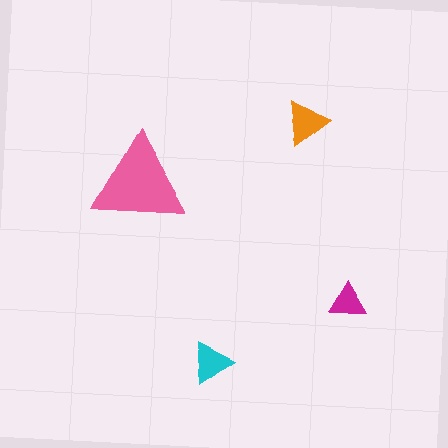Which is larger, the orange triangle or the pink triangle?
The pink one.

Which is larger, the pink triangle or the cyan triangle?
The pink one.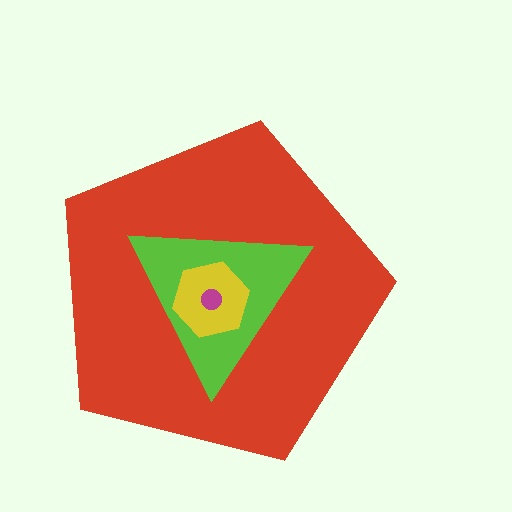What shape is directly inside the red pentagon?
The lime triangle.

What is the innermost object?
The magenta circle.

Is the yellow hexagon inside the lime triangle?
Yes.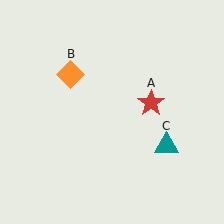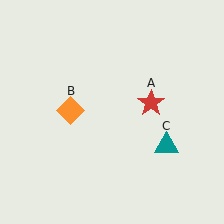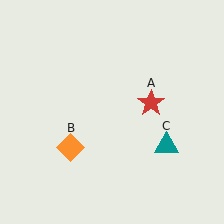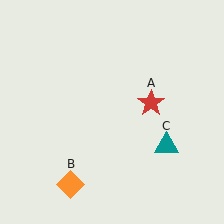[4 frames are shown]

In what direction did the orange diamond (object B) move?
The orange diamond (object B) moved down.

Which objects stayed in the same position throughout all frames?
Red star (object A) and teal triangle (object C) remained stationary.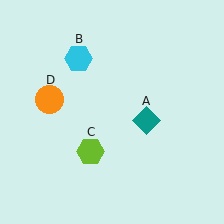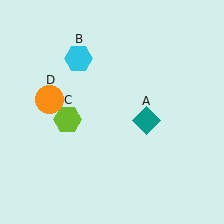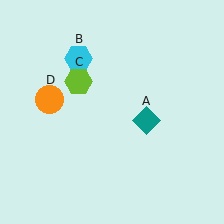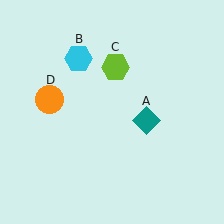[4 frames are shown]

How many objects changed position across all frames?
1 object changed position: lime hexagon (object C).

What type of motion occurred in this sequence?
The lime hexagon (object C) rotated clockwise around the center of the scene.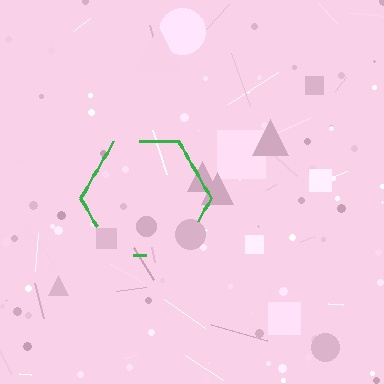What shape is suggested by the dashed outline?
The dashed outline suggests a hexagon.